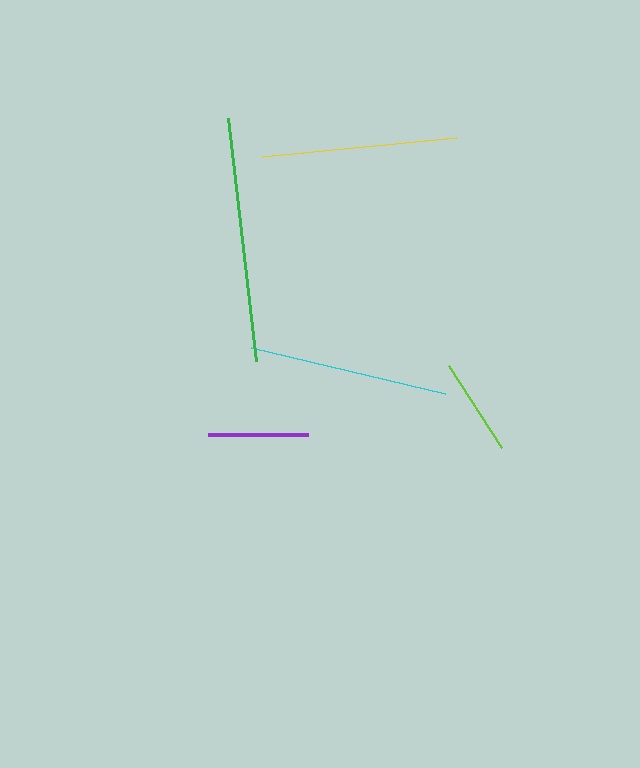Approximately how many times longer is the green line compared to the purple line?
The green line is approximately 2.4 times the length of the purple line.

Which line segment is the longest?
The green line is the longest at approximately 244 pixels.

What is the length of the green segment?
The green segment is approximately 244 pixels long.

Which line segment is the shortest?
The lime line is the shortest at approximately 97 pixels.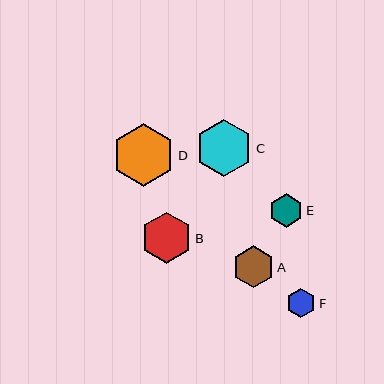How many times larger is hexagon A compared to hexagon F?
Hexagon A is approximately 1.4 times the size of hexagon F.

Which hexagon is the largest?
Hexagon D is the largest with a size of approximately 62 pixels.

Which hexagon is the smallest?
Hexagon F is the smallest with a size of approximately 30 pixels.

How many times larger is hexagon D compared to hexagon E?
Hexagon D is approximately 1.8 times the size of hexagon E.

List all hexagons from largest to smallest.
From largest to smallest: D, C, B, A, E, F.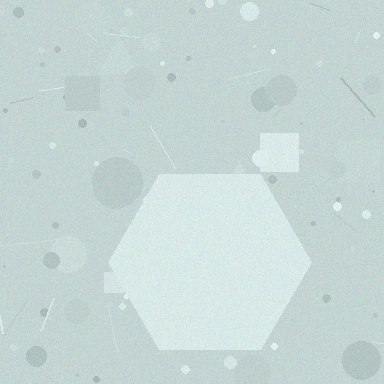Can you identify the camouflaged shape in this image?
The camouflaged shape is a hexagon.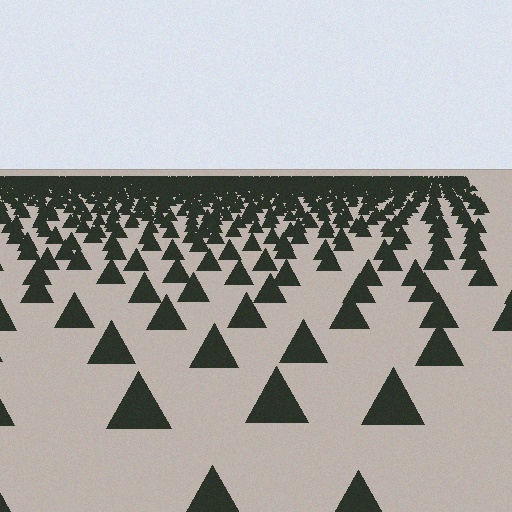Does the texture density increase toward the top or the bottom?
Density increases toward the top.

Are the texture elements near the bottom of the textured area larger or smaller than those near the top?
Larger. Near the bottom, elements are closer to the viewer and appear at a bigger on-screen size.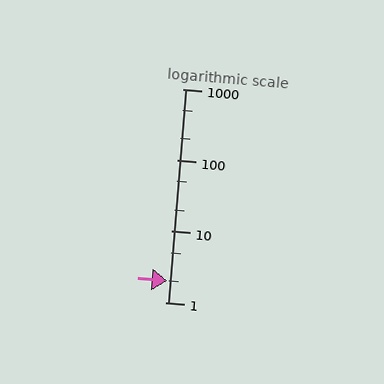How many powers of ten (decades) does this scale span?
The scale spans 3 decades, from 1 to 1000.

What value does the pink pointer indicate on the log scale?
The pointer indicates approximately 2.